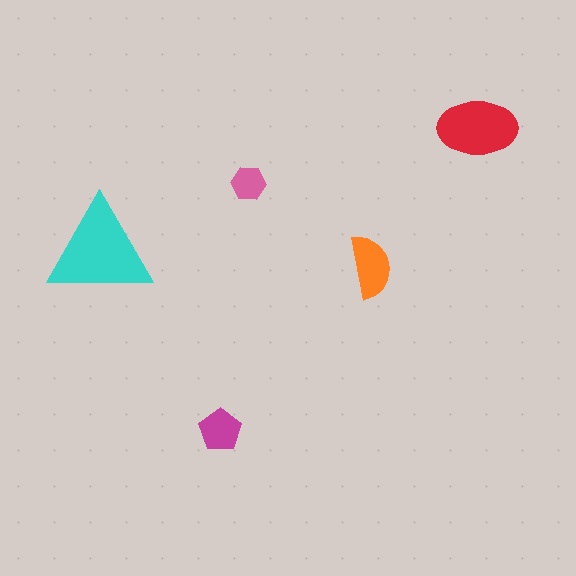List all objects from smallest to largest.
The pink hexagon, the magenta pentagon, the orange semicircle, the red ellipse, the cyan triangle.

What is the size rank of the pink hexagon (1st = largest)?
5th.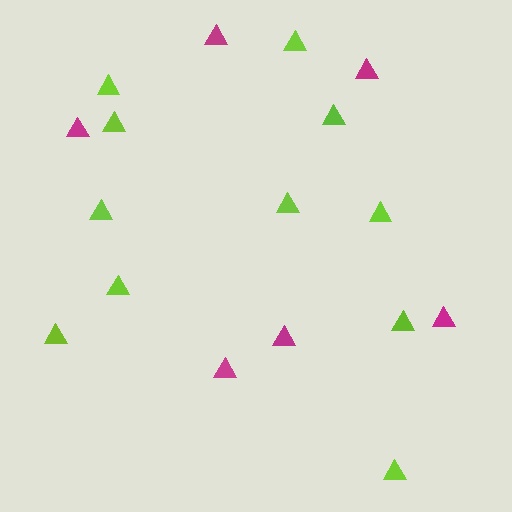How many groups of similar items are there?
There are 2 groups: one group of lime triangles (11) and one group of magenta triangles (6).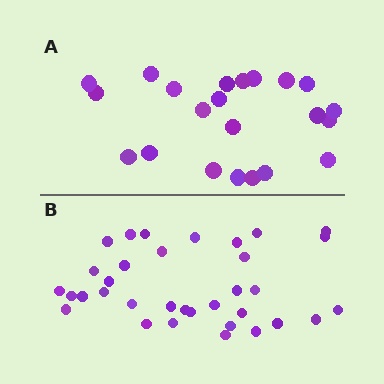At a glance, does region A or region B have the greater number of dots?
Region B (the bottom region) has more dots.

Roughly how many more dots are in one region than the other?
Region B has roughly 12 or so more dots than region A.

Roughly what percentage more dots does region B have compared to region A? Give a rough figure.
About 55% more.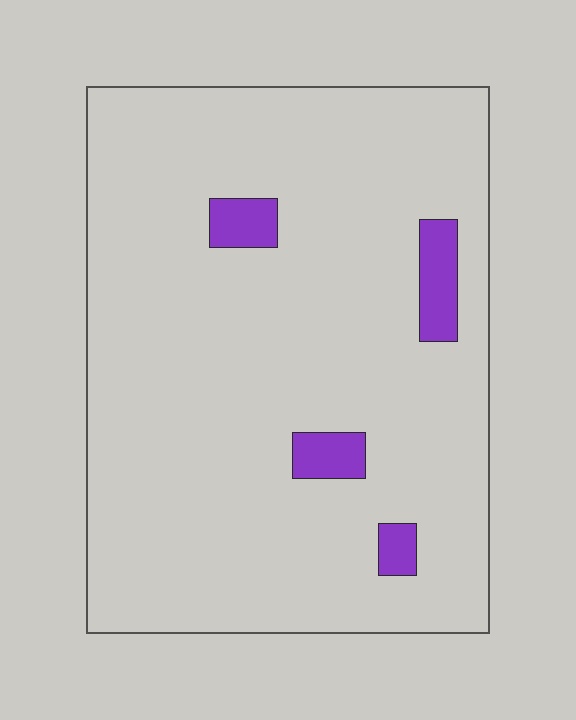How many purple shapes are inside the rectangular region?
4.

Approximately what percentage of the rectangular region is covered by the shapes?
Approximately 5%.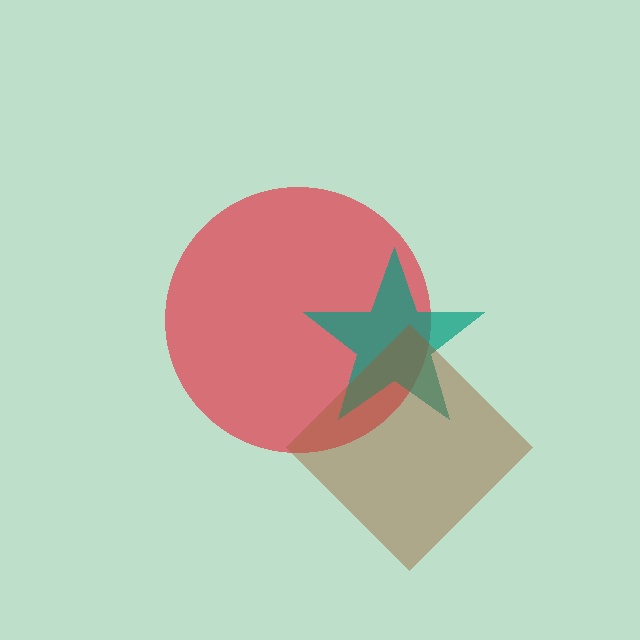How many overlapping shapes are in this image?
There are 3 overlapping shapes in the image.